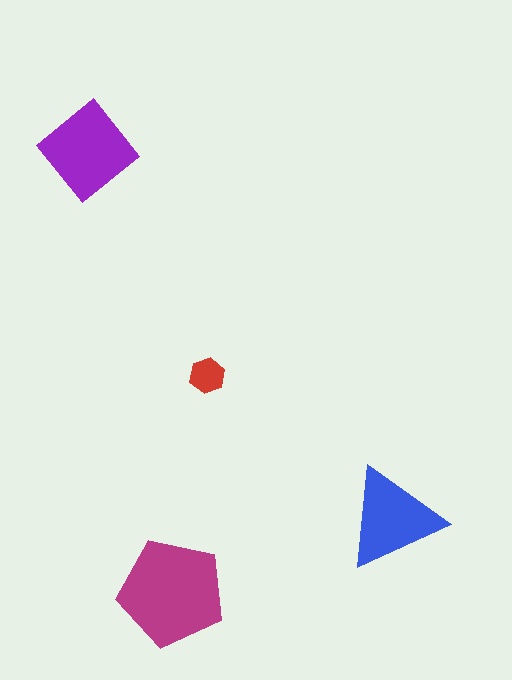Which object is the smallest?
The red hexagon.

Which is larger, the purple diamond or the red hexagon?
The purple diamond.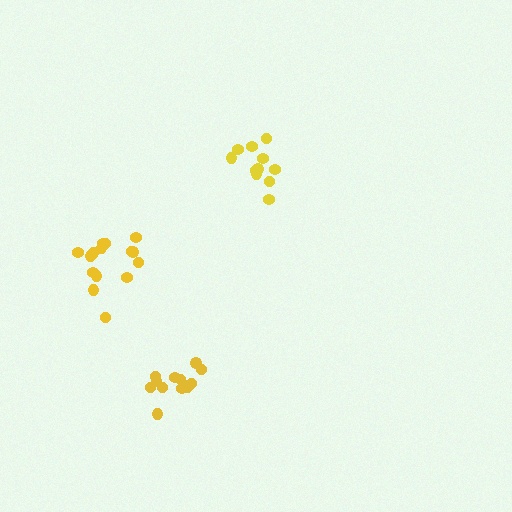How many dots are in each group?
Group 1: 11 dots, Group 2: 13 dots, Group 3: 15 dots (39 total).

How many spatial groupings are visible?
There are 3 spatial groupings.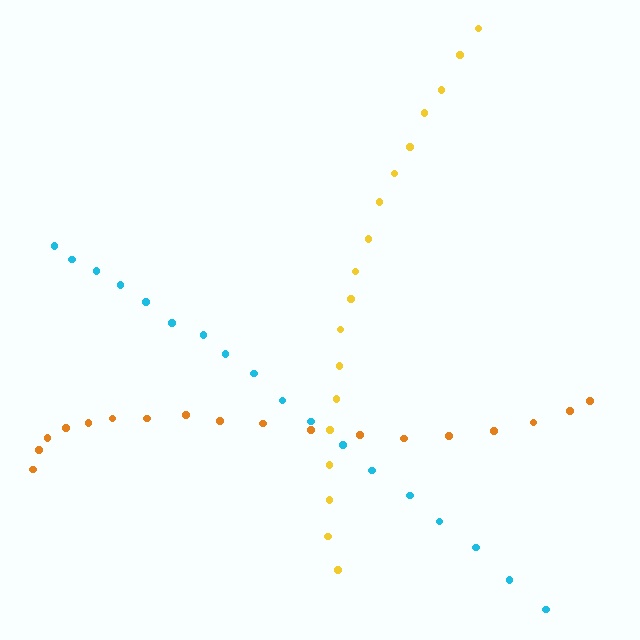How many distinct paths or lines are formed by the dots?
There are 3 distinct paths.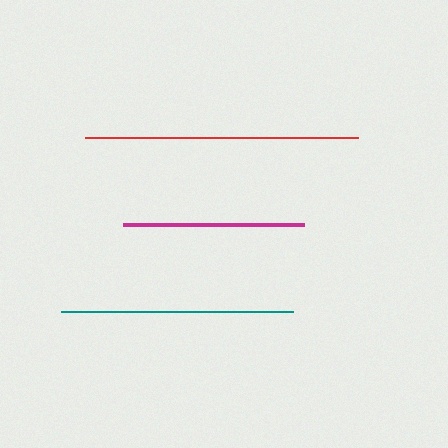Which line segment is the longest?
The red line is the longest at approximately 273 pixels.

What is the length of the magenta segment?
The magenta segment is approximately 181 pixels long.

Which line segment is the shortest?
The magenta line is the shortest at approximately 181 pixels.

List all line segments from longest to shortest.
From longest to shortest: red, teal, magenta.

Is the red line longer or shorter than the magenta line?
The red line is longer than the magenta line.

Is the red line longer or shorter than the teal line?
The red line is longer than the teal line.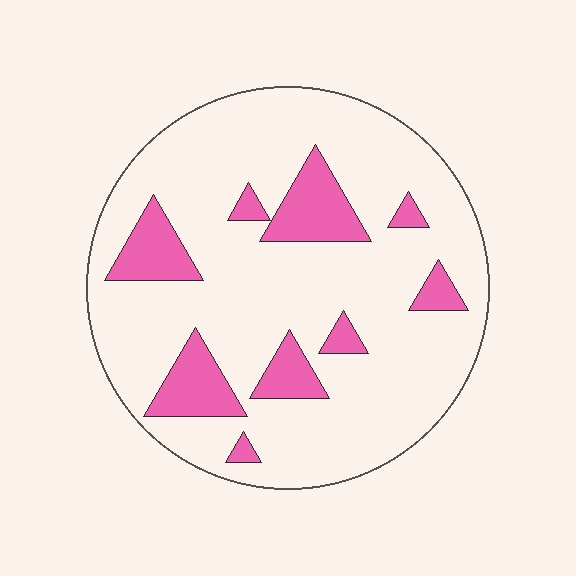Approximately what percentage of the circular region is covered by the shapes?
Approximately 20%.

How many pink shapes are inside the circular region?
9.